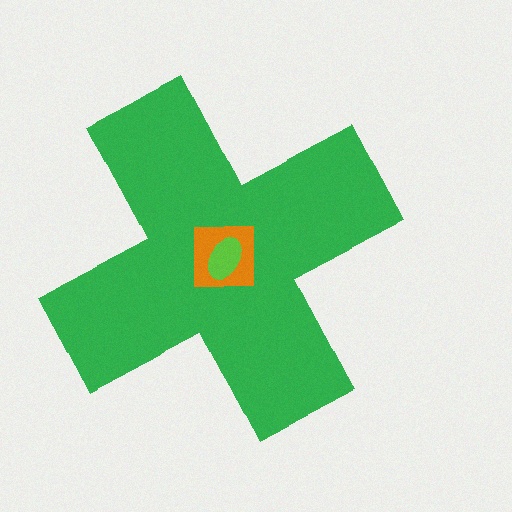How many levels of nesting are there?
3.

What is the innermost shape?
The lime ellipse.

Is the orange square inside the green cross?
Yes.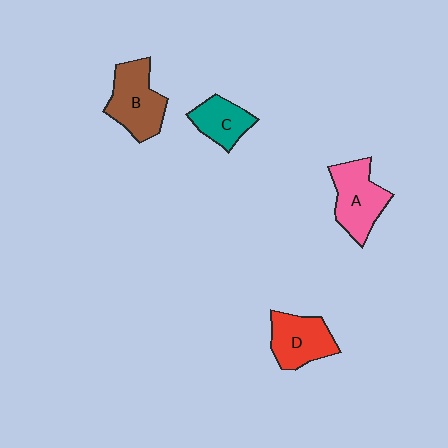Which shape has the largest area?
Shape B (brown).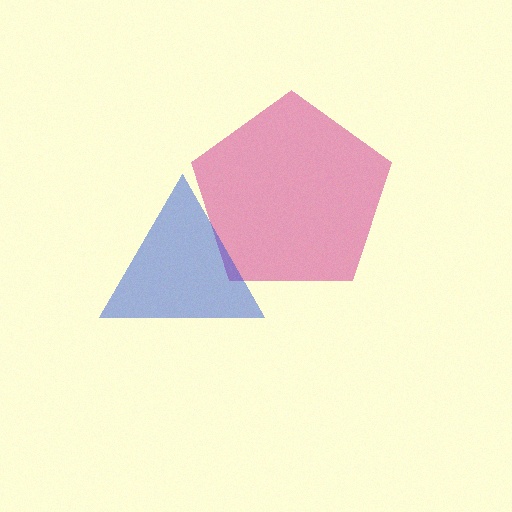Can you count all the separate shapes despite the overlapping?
Yes, there are 2 separate shapes.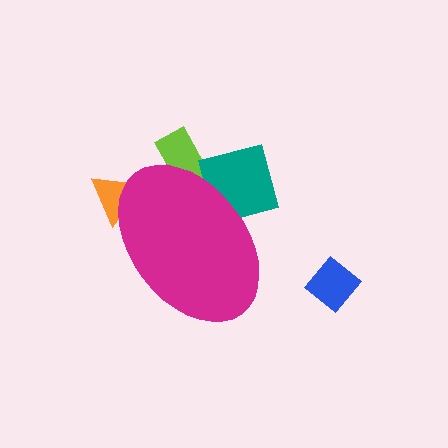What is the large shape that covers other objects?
A magenta ellipse.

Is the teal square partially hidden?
Yes, the teal square is partially hidden behind the magenta ellipse.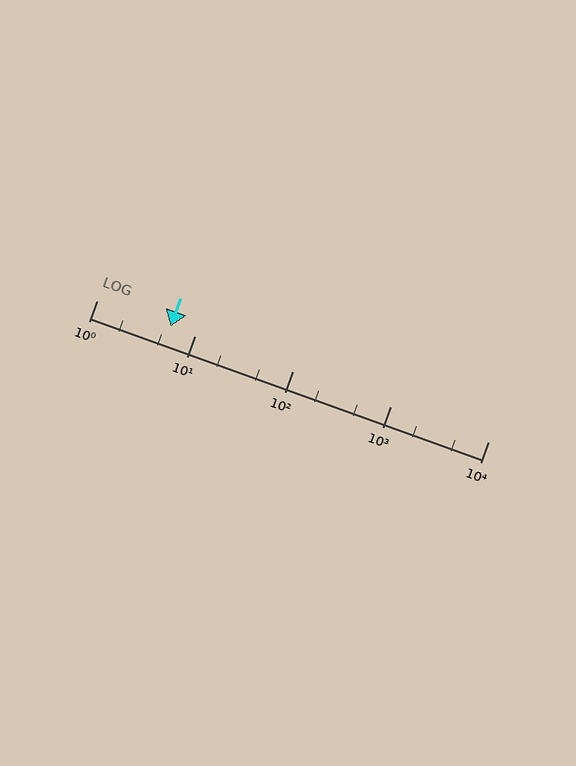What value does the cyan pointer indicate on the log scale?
The pointer indicates approximately 5.7.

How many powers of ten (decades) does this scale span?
The scale spans 4 decades, from 1 to 10000.